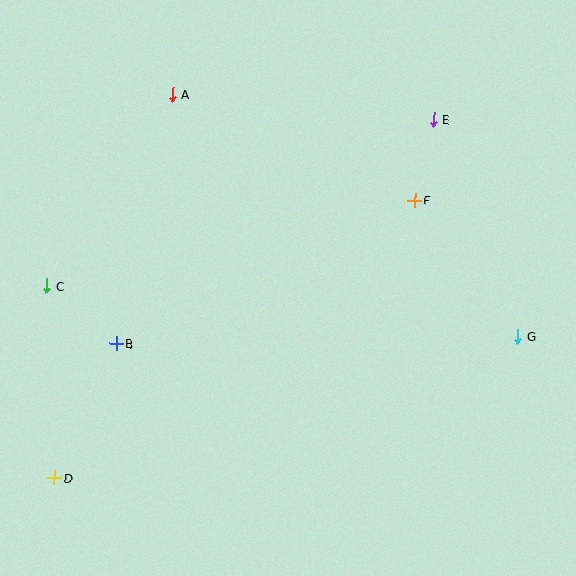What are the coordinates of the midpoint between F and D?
The midpoint between F and D is at (234, 339).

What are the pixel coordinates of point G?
Point G is at (518, 336).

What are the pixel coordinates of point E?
Point E is at (434, 120).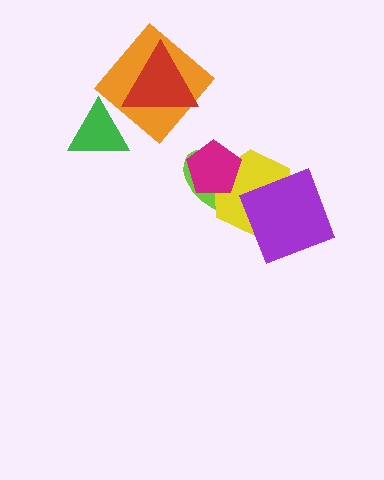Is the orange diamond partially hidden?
Yes, it is partially covered by another shape.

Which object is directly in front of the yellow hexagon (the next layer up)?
The magenta pentagon is directly in front of the yellow hexagon.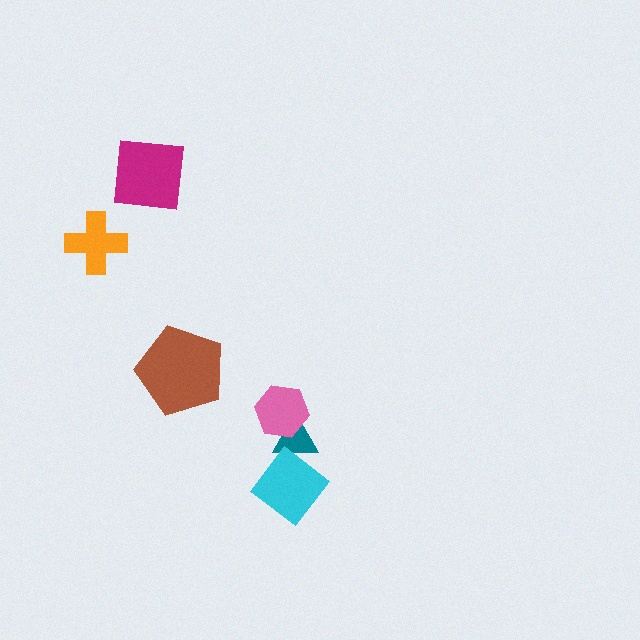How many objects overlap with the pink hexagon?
1 object overlaps with the pink hexagon.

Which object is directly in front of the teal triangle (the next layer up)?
The pink hexagon is directly in front of the teal triangle.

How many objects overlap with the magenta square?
0 objects overlap with the magenta square.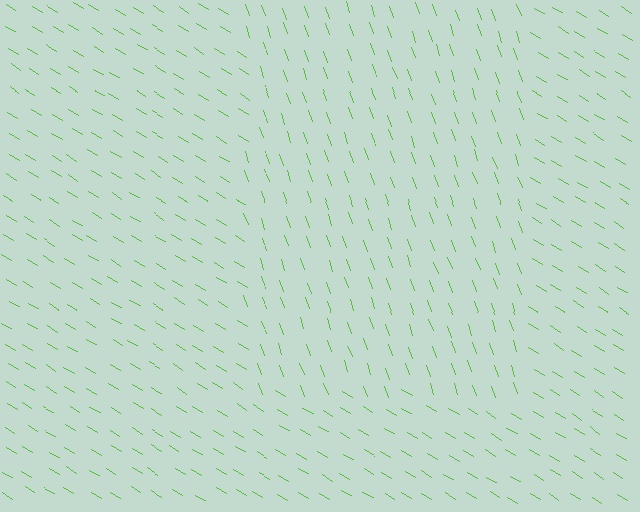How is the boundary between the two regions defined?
The boundary is defined purely by a change in line orientation (approximately 39 degrees difference). All lines are the same color and thickness.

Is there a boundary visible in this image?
Yes, there is a texture boundary formed by a change in line orientation.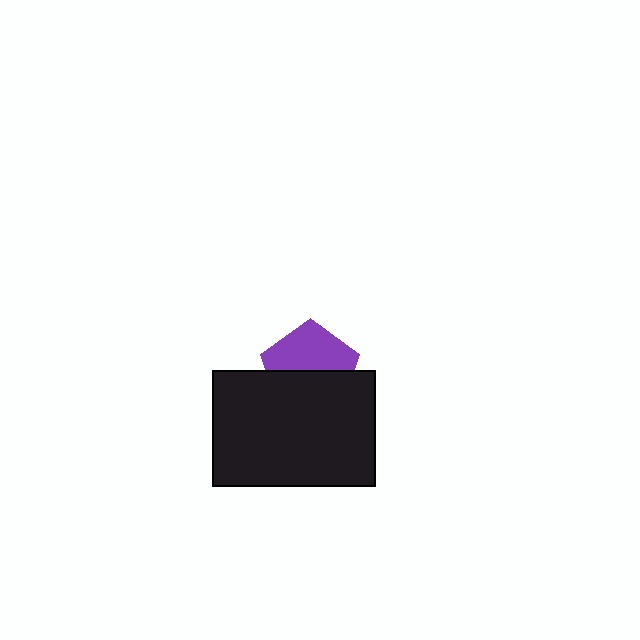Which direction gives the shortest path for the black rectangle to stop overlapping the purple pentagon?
Moving down gives the shortest separation.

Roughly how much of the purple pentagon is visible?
About half of it is visible (roughly 49%).